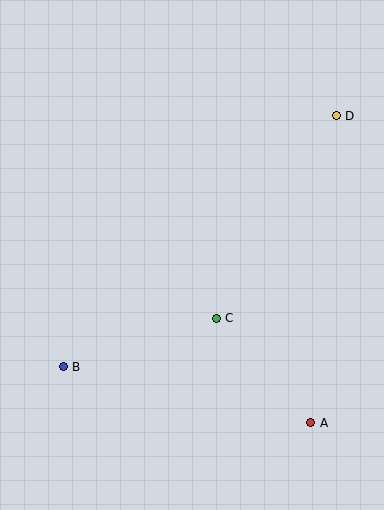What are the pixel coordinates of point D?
Point D is at (336, 116).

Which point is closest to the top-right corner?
Point D is closest to the top-right corner.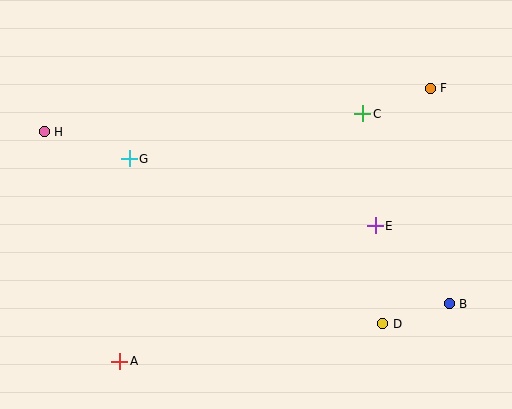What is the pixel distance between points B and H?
The distance between B and H is 440 pixels.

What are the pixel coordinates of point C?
Point C is at (363, 114).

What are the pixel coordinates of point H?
Point H is at (44, 132).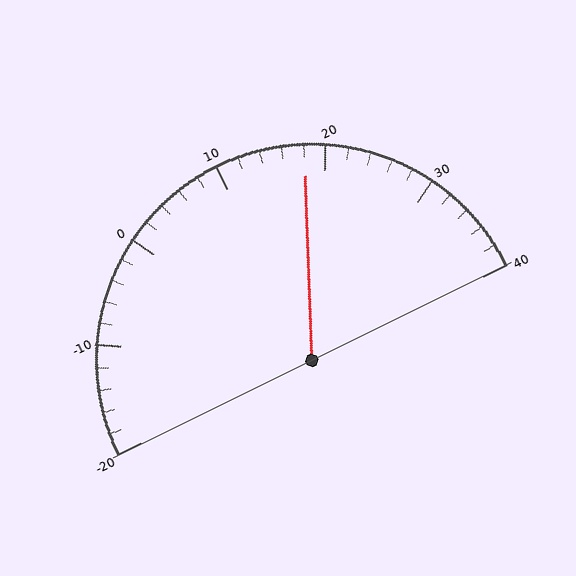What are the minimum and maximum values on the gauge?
The gauge ranges from -20 to 40.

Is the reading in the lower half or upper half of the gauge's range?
The reading is in the upper half of the range (-20 to 40).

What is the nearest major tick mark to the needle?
The nearest major tick mark is 20.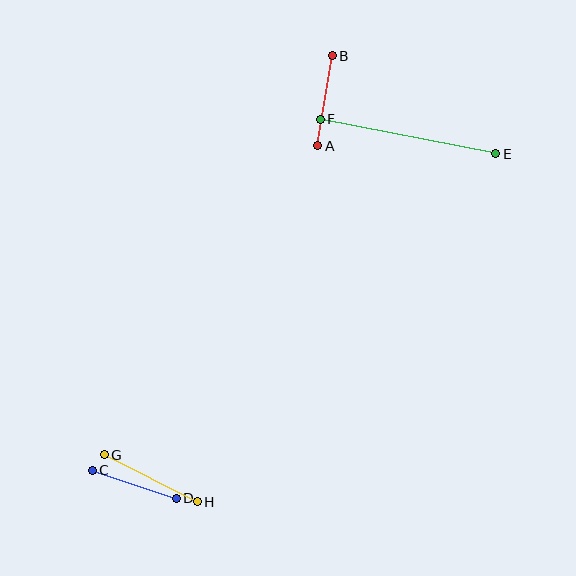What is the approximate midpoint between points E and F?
The midpoint is at approximately (408, 137) pixels.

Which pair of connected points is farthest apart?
Points E and F are farthest apart.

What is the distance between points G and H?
The distance is approximately 104 pixels.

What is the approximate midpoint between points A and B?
The midpoint is at approximately (325, 101) pixels.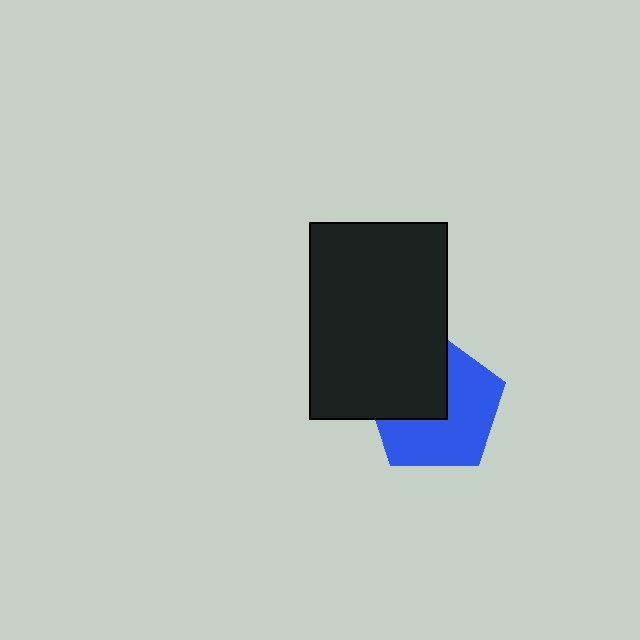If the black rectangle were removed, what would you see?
You would see the complete blue pentagon.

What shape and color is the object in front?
The object in front is a black rectangle.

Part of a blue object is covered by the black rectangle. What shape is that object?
It is a pentagon.